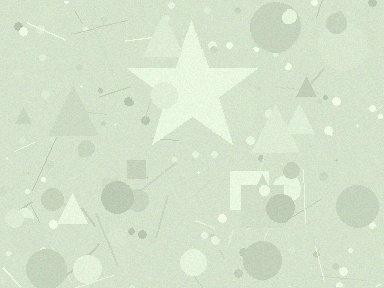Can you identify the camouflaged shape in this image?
The camouflaged shape is a star.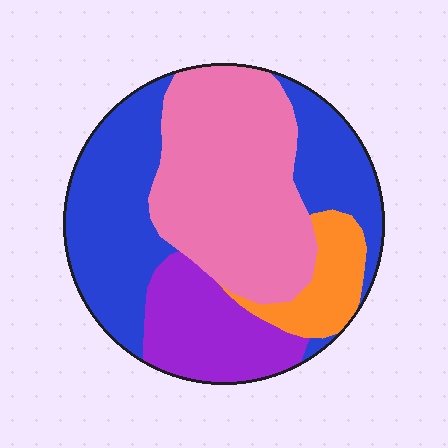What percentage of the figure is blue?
Blue takes up between a quarter and a half of the figure.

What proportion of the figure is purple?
Purple covers 17% of the figure.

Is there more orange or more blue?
Blue.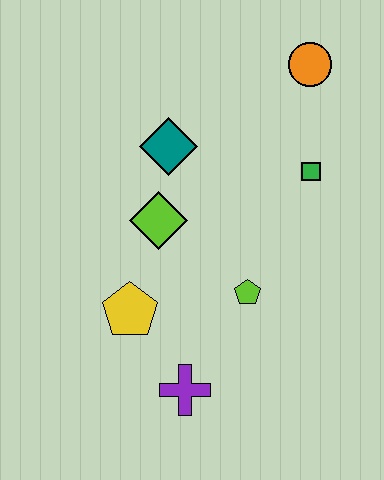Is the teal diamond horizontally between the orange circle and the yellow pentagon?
Yes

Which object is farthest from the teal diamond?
The purple cross is farthest from the teal diamond.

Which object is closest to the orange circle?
The green square is closest to the orange circle.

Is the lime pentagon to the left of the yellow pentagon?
No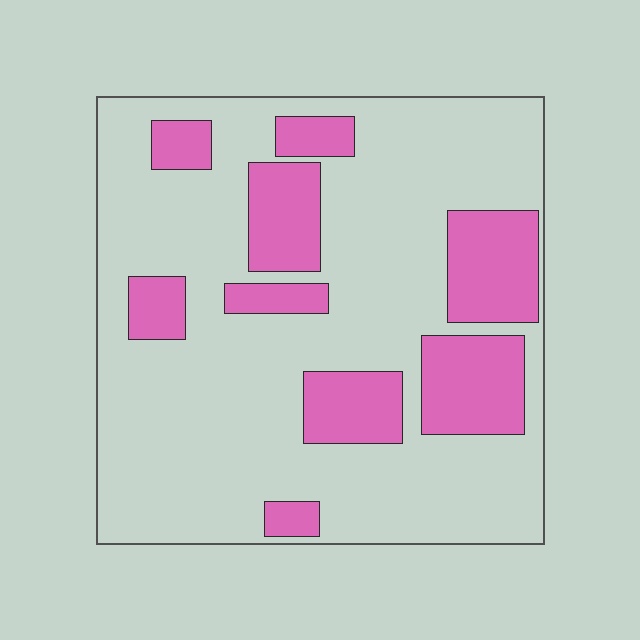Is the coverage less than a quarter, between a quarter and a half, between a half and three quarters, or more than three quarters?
Between a quarter and a half.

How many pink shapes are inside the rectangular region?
9.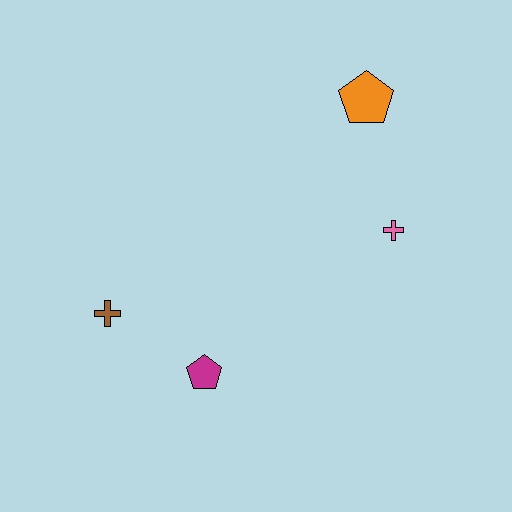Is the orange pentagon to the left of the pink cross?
Yes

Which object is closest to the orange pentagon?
The pink cross is closest to the orange pentagon.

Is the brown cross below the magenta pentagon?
No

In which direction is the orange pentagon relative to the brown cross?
The orange pentagon is to the right of the brown cross.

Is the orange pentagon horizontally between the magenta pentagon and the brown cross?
No